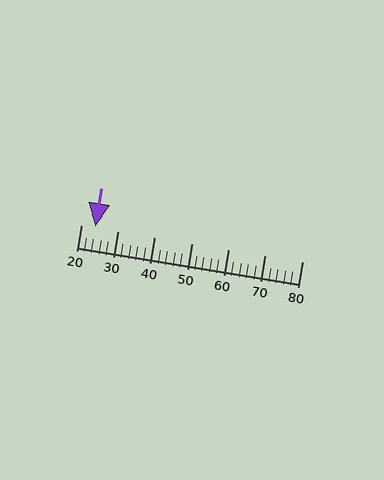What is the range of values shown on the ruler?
The ruler shows values from 20 to 80.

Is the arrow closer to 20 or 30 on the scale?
The arrow is closer to 20.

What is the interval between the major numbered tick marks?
The major tick marks are spaced 10 units apart.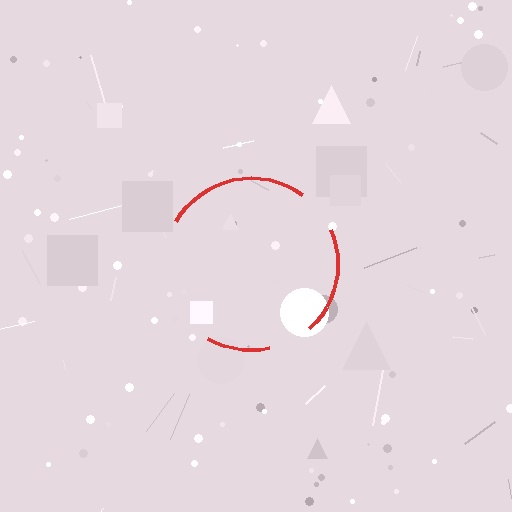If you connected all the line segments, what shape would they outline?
They would outline a circle.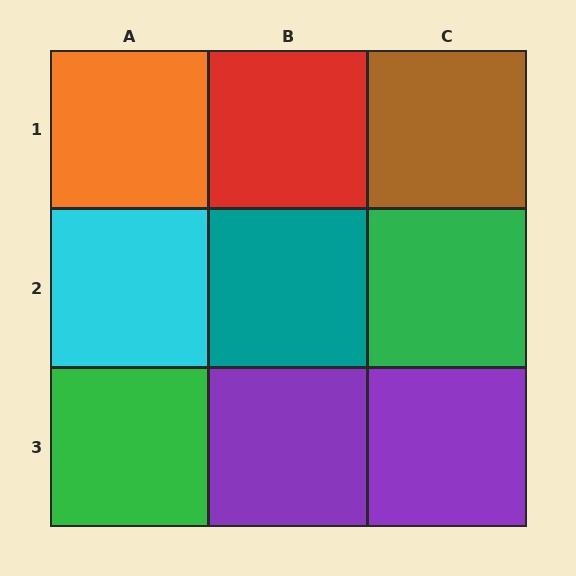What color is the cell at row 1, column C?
Brown.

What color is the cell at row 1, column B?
Red.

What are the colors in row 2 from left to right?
Cyan, teal, green.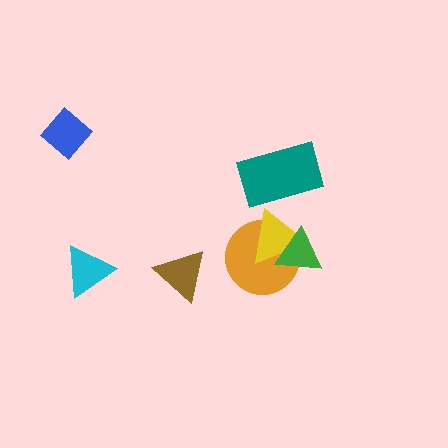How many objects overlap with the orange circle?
2 objects overlap with the orange circle.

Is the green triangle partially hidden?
No, no other shape covers it.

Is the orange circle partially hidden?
Yes, it is partially covered by another shape.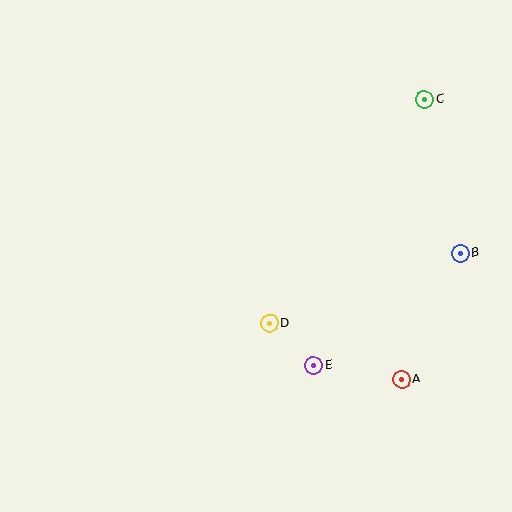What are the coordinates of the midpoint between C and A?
The midpoint between C and A is at (413, 239).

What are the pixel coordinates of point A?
Point A is at (401, 379).